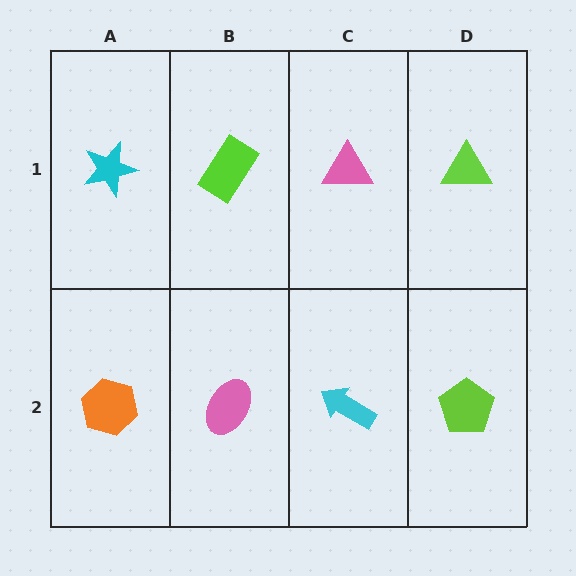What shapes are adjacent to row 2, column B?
A lime rectangle (row 1, column B), an orange hexagon (row 2, column A), a cyan arrow (row 2, column C).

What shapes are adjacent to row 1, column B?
A pink ellipse (row 2, column B), a cyan star (row 1, column A), a pink triangle (row 1, column C).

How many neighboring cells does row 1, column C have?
3.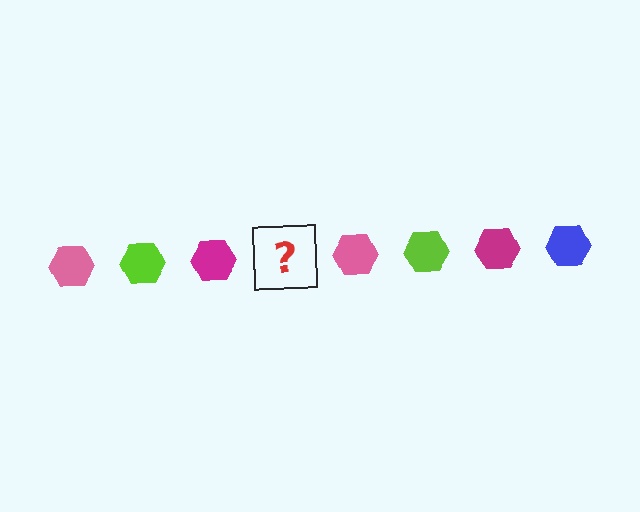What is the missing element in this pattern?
The missing element is a blue hexagon.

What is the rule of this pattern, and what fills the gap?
The rule is that the pattern cycles through pink, lime, magenta, blue hexagons. The gap should be filled with a blue hexagon.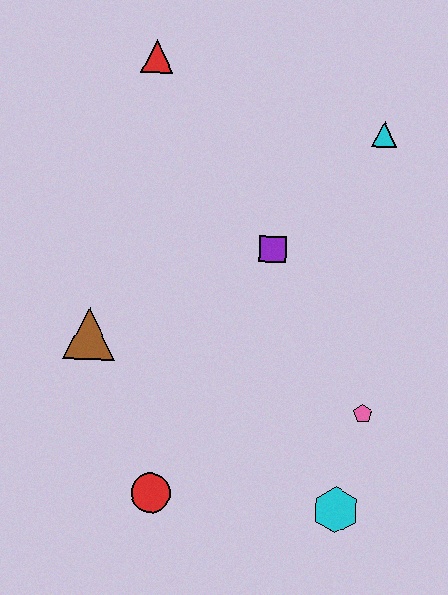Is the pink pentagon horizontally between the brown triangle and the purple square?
No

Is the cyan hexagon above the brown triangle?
No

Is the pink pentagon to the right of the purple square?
Yes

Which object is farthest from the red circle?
The red triangle is farthest from the red circle.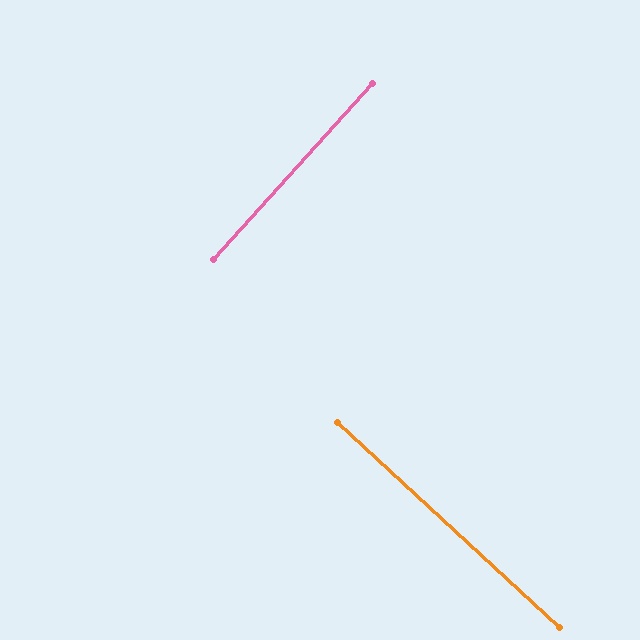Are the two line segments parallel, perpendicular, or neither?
Perpendicular — they meet at approximately 89°.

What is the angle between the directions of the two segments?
Approximately 89 degrees.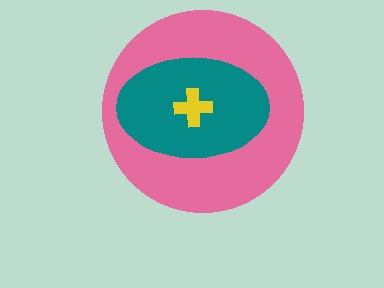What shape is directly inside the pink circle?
The teal ellipse.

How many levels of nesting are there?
3.